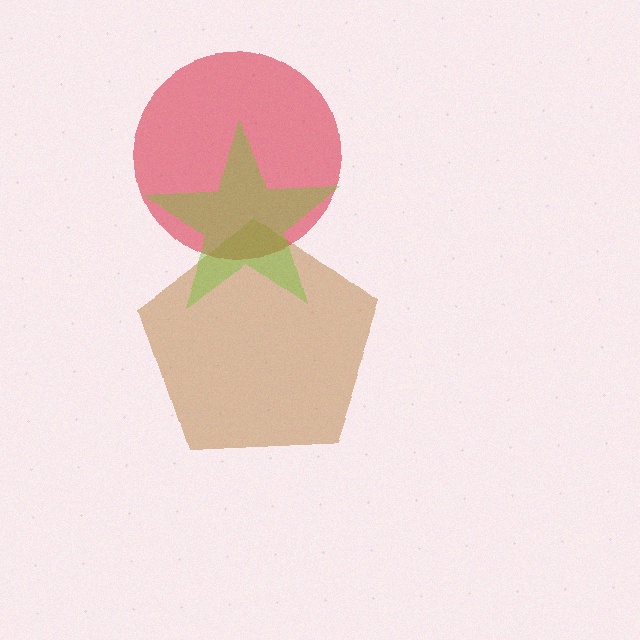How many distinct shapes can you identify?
There are 3 distinct shapes: a red circle, a brown pentagon, a lime star.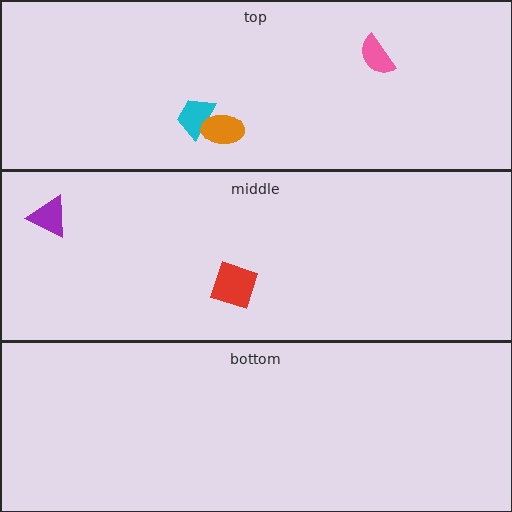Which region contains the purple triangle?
The middle region.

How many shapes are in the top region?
3.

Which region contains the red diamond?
The middle region.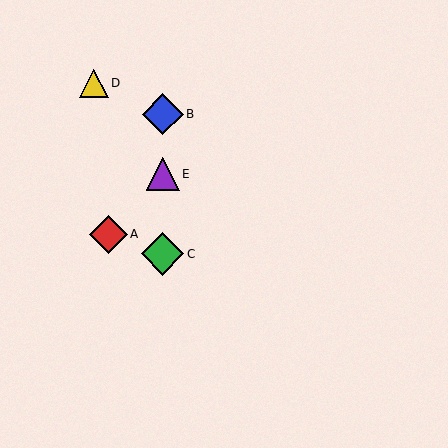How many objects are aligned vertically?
3 objects (B, C, E) are aligned vertically.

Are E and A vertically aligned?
No, E is at x≈163 and A is at x≈108.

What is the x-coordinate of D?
Object D is at x≈94.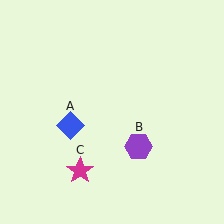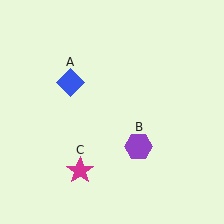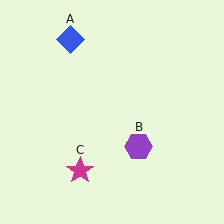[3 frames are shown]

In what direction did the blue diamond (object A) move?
The blue diamond (object A) moved up.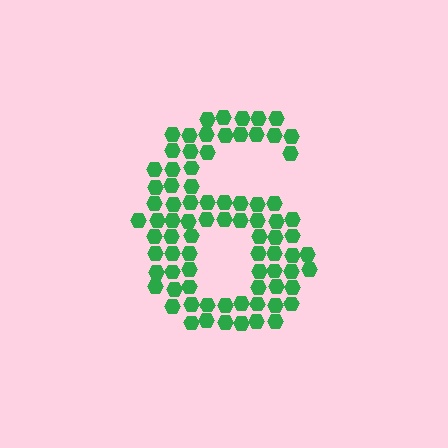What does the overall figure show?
The overall figure shows the digit 6.